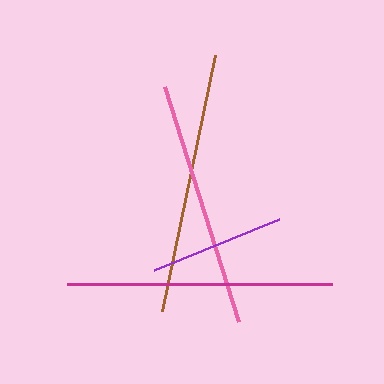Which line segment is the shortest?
The purple line is the shortest at approximately 135 pixels.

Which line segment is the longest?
The magenta line is the longest at approximately 265 pixels.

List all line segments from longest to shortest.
From longest to shortest: magenta, brown, pink, purple.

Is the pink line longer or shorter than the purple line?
The pink line is longer than the purple line.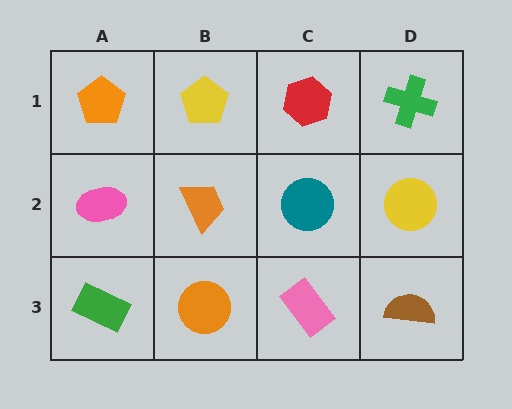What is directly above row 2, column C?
A red hexagon.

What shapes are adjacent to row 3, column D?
A yellow circle (row 2, column D), a pink rectangle (row 3, column C).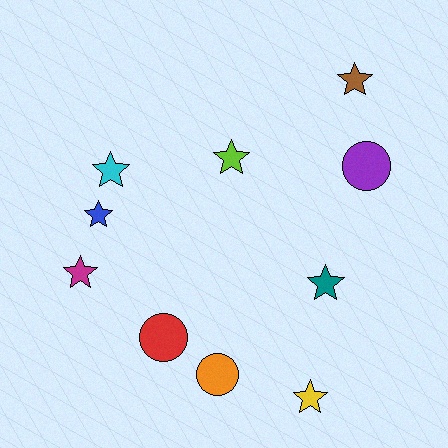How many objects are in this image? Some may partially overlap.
There are 10 objects.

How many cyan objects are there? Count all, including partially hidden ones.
There is 1 cyan object.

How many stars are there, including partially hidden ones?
There are 7 stars.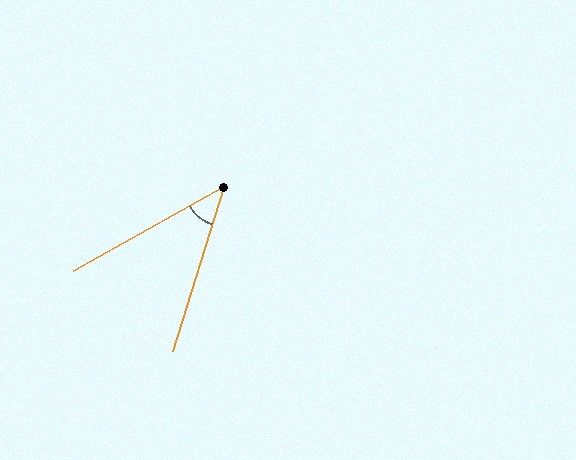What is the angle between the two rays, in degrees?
Approximately 43 degrees.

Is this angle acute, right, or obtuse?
It is acute.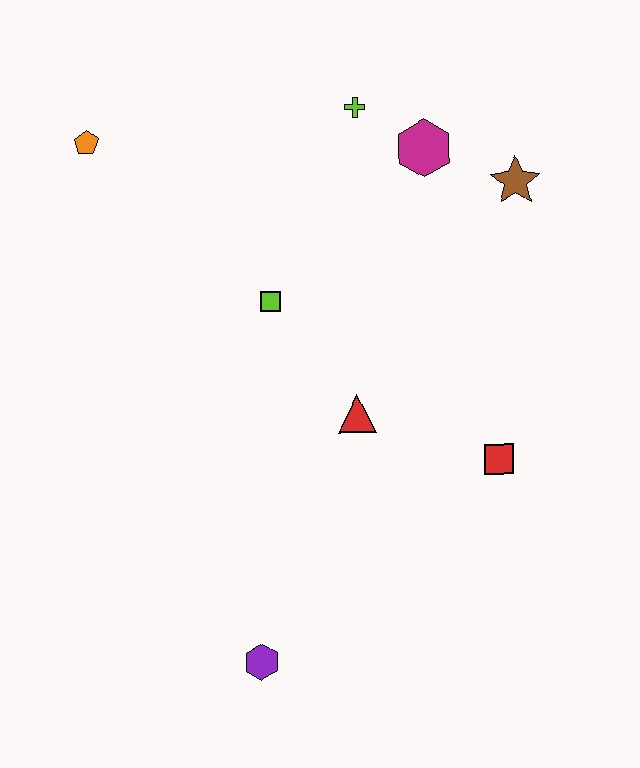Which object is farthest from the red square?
The orange pentagon is farthest from the red square.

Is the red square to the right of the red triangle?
Yes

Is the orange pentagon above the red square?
Yes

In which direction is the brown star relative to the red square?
The brown star is above the red square.